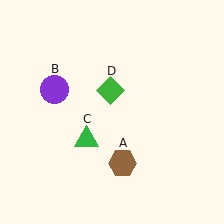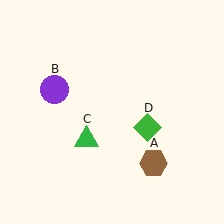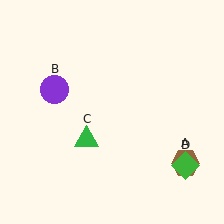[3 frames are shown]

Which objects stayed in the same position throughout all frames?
Purple circle (object B) and green triangle (object C) remained stationary.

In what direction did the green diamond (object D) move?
The green diamond (object D) moved down and to the right.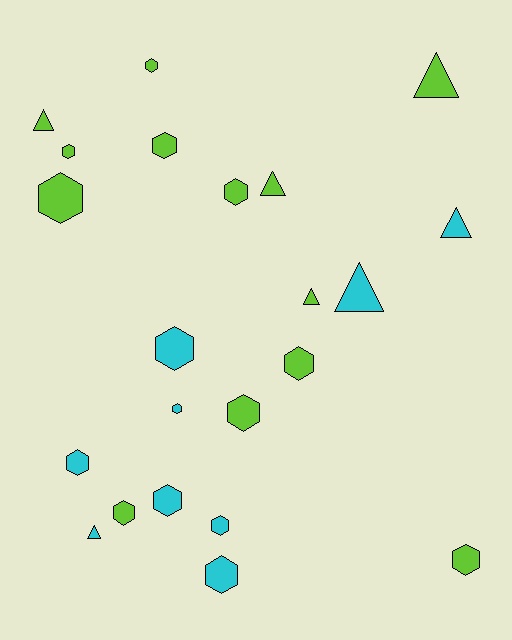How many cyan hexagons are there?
There are 6 cyan hexagons.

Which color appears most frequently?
Lime, with 13 objects.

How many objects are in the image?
There are 22 objects.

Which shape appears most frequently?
Hexagon, with 15 objects.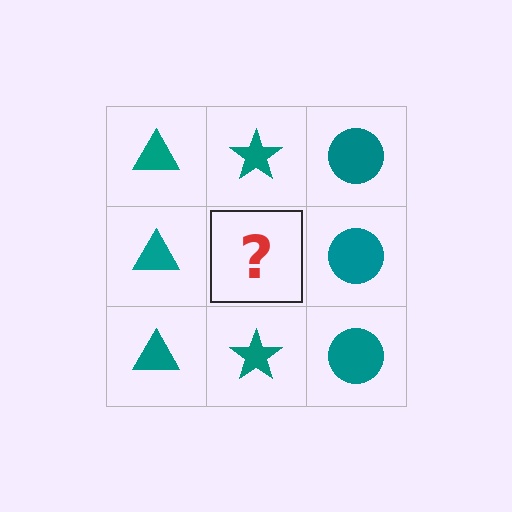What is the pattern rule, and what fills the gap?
The rule is that each column has a consistent shape. The gap should be filled with a teal star.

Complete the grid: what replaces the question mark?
The question mark should be replaced with a teal star.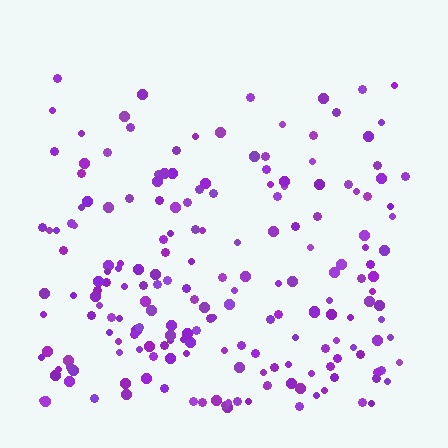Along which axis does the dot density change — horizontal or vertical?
Vertical.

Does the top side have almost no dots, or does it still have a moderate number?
Still a moderate number, just noticeably fewer than the bottom.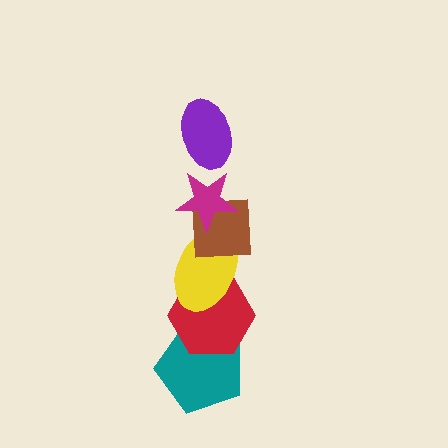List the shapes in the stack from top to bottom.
From top to bottom: the purple ellipse, the magenta star, the brown square, the yellow ellipse, the red hexagon, the teal pentagon.